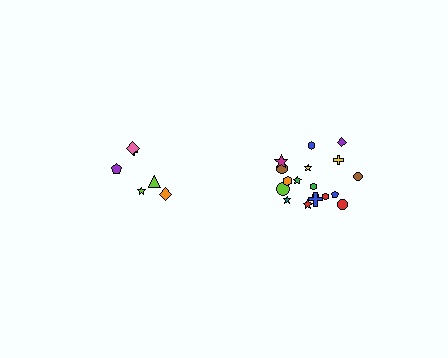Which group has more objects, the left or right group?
The right group.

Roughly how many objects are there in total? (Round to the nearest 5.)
Roughly 25 objects in total.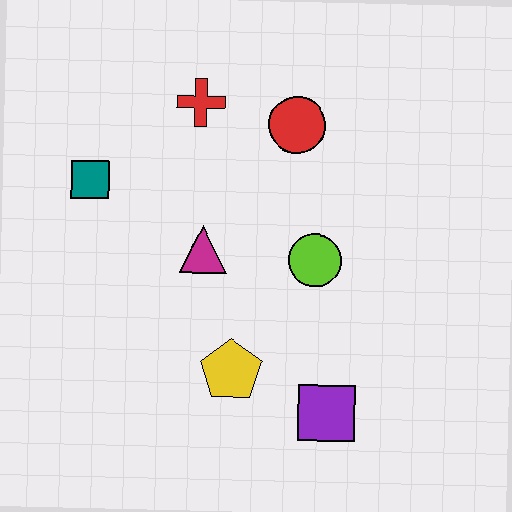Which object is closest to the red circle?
The red cross is closest to the red circle.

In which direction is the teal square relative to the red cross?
The teal square is to the left of the red cross.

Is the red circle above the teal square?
Yes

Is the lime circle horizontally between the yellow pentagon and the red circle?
No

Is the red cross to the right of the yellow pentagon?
No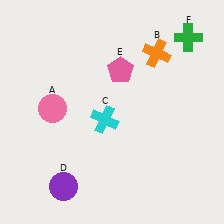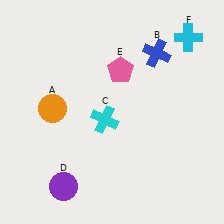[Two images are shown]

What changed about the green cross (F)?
In Image 1, F is green. In Image 2, it changed to cyan.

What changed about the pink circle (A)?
In Image 1, A is pink. In Image 2, it changed to orange.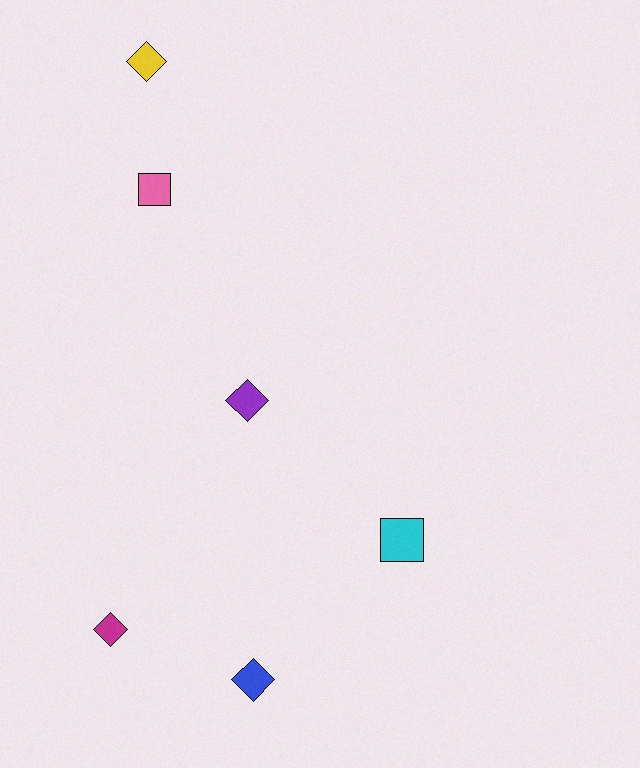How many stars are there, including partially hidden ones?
There are no stars.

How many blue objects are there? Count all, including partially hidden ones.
There is 1 blue object.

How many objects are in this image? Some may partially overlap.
There are 6 objects.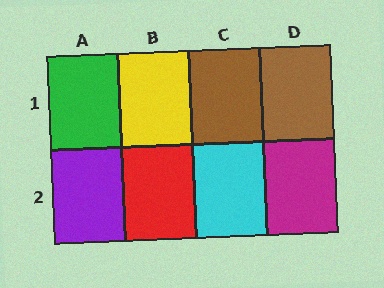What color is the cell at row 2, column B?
Red.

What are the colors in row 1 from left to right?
Green, yellow, brown, brown.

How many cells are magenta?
1 cell is magenta.